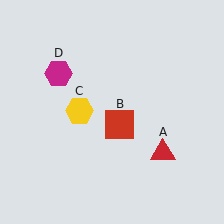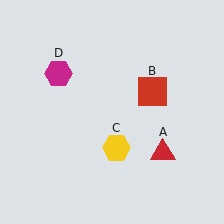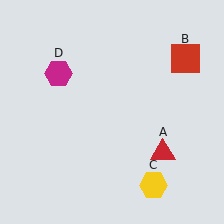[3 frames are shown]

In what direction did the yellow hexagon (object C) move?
The yellow hexagon (object C) moved down and to the right.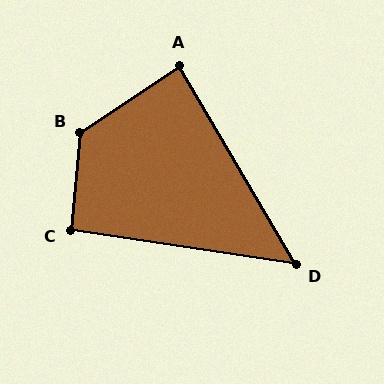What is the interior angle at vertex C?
Approximately 93 degrees (approximately right).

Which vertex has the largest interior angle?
B, at approximately 129 degrees.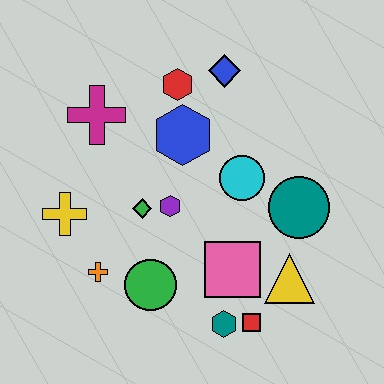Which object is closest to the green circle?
The orange cross is closest to the green circle.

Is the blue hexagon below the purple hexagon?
No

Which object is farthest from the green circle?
The blue diamond is farthest from the green circle.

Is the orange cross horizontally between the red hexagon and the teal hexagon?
No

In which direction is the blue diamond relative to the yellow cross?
The blue diamond is to the right of the yellow cross.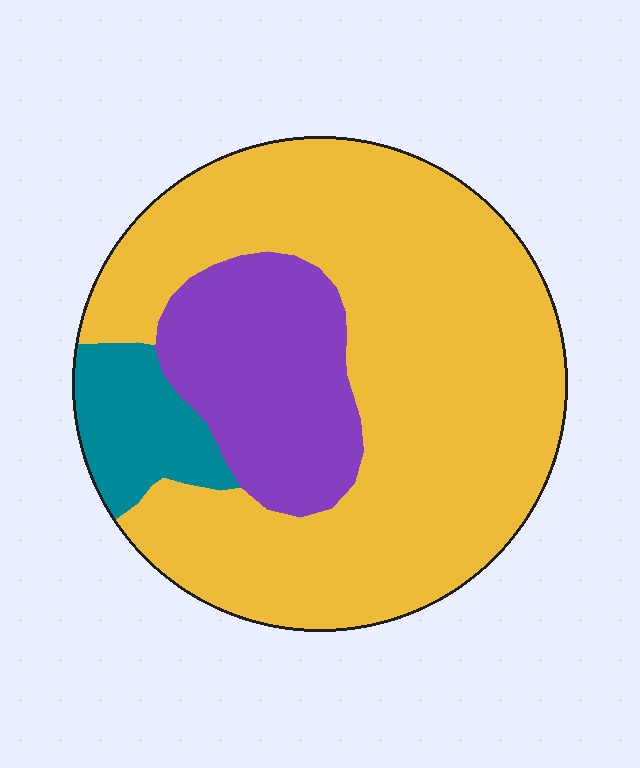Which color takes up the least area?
Teal, at roughly 10%.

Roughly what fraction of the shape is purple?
Purple takes up about one fifth (1/5) of the shape.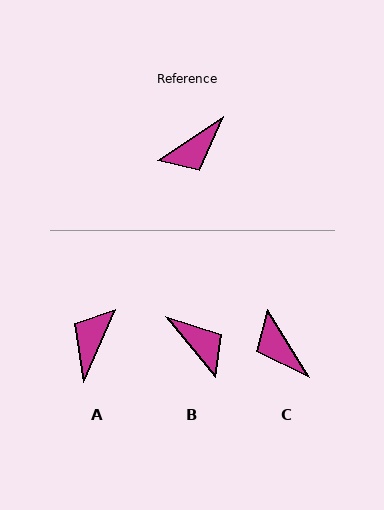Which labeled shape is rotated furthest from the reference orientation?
A, about 148 degrees away.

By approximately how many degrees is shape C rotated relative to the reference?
Approximately 93 degrees clockwise.